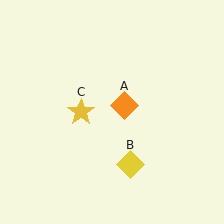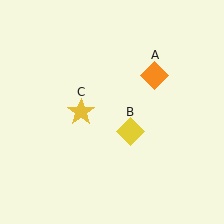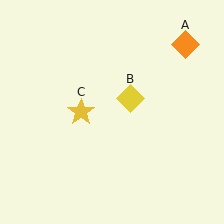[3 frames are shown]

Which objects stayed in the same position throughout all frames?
Yellow star (object C) remained stationary.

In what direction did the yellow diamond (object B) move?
The yellow diamond (object B) moved up.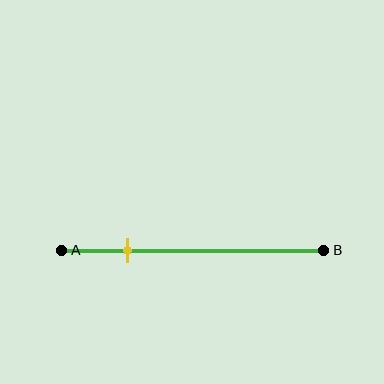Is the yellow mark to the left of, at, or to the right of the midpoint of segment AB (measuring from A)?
The yellow mark is to the left of the midpoint of segment AB.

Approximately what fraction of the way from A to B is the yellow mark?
The yellow mark is approximately 25% of the way from A to B.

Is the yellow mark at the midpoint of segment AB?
No, the mark is at about 25% from A, not at the 50% midpoint.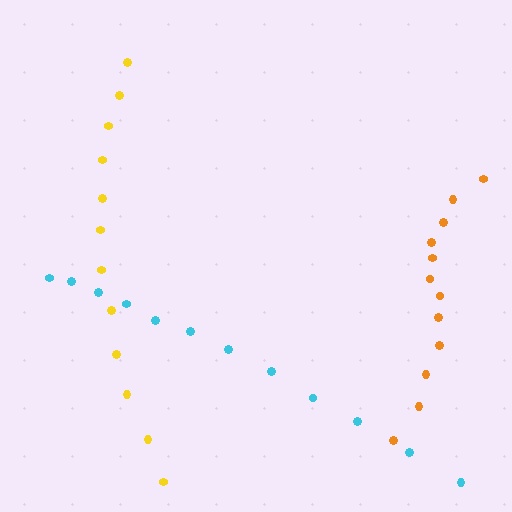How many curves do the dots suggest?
There are 3 distinct paths.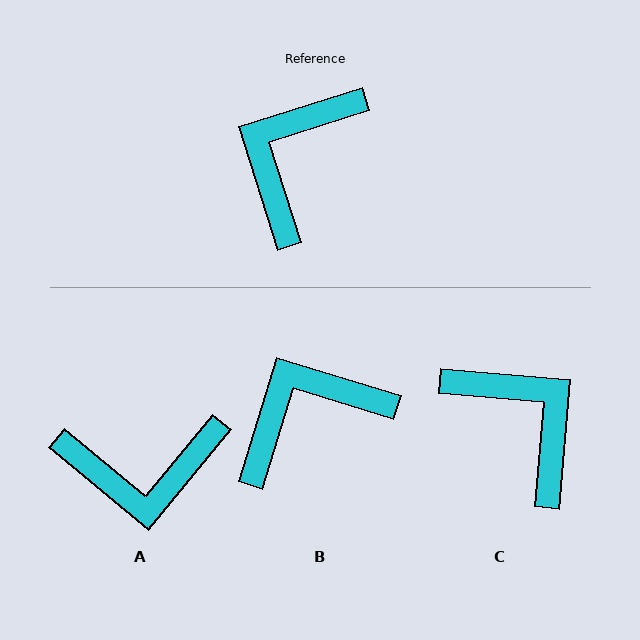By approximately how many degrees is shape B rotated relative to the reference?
Approximately 34 degrees clockwise.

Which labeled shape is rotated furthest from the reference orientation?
A, about 123 degrees away.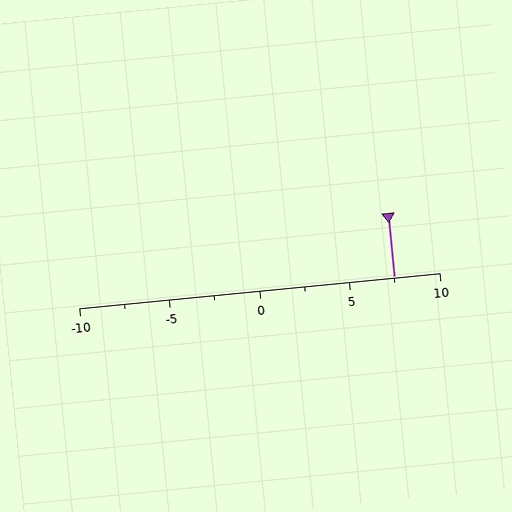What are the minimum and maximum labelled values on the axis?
The axis runs from -10 to 10.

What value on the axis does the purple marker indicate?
The marker indicates approximately 7.5.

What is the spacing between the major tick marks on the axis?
The major ticks are spaced 5 apart.